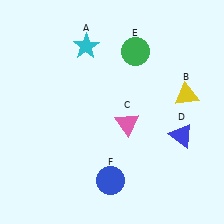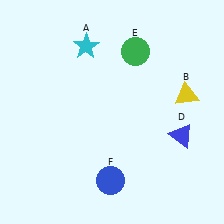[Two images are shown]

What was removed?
The pink triangle (C) was removed in Image 2.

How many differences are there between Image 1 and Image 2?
There is 1 difference between the two images.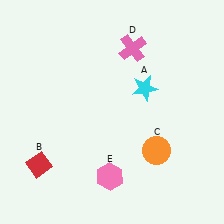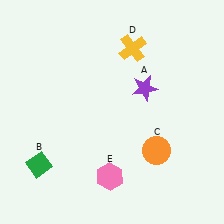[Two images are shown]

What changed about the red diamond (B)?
In Image 1, B is red. In Image 2, it changed to green.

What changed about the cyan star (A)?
In Image 1, A is cyan. In Image 2, it changed to purple.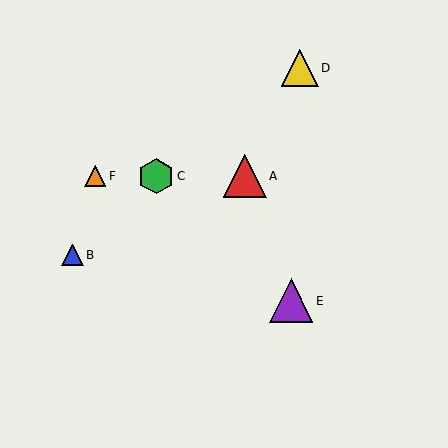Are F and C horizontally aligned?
Yes, both are at y≈176.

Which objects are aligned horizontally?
Objects A, C, F are aligned horizontally.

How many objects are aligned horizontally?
3 objects (A, C, F) are aligned horizontally.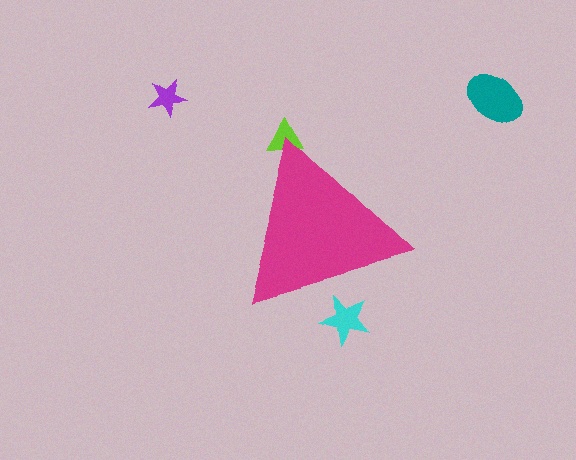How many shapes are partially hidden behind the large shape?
2 shapes are partially hidden.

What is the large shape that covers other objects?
A magenta triangle.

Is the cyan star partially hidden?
Yes, the cyan star is partially hidden behind the magenta triangle.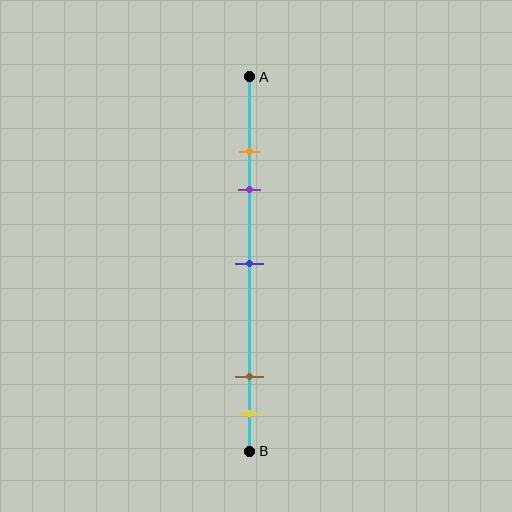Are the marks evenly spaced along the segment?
No, the marks are not evenly spaced.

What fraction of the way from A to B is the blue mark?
The blue mark is approximately 50% (0.5) of the way from A to B.